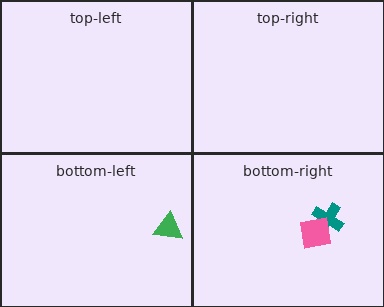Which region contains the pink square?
The bottom-right region.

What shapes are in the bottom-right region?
The teal cross, the pink square.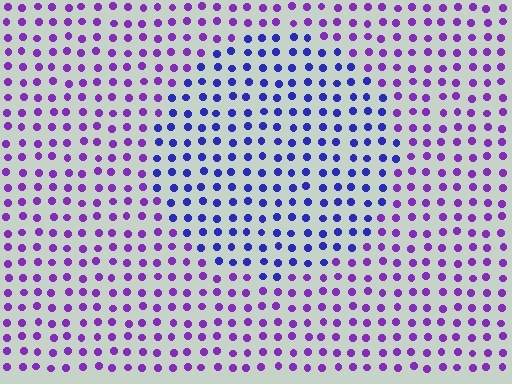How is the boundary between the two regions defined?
The boundary is defined purely by a slight shift in hue (about 39 degrees). Spacing, size, and orientation are identical on both sides.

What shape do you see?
I see a circle.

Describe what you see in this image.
The image is filled with small purple elements in a uniform arrangement. A circle-shaped region is visible where the elements are tinted to a slightly different hue, forming a subtle color boundary.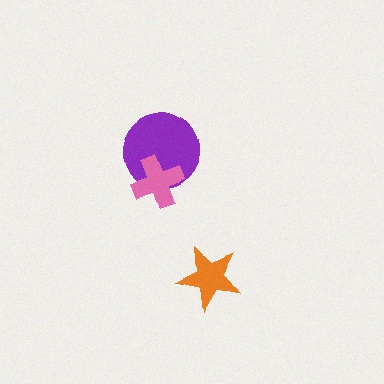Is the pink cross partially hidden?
No, no other shape covers it.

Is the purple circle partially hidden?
Yes, it is partially covered by another shape.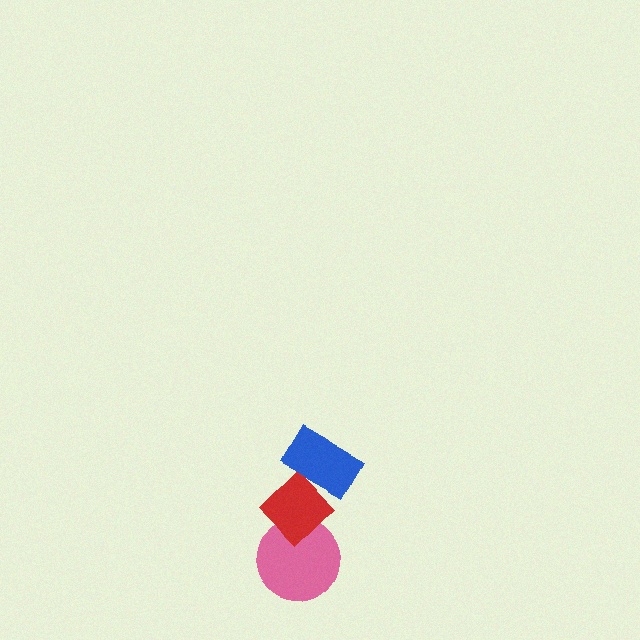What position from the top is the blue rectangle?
The blue rectangle is 1st from the top.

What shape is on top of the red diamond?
The blue rectangle is on top of the red diamond.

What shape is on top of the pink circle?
The red diamond is on top of the pink circle.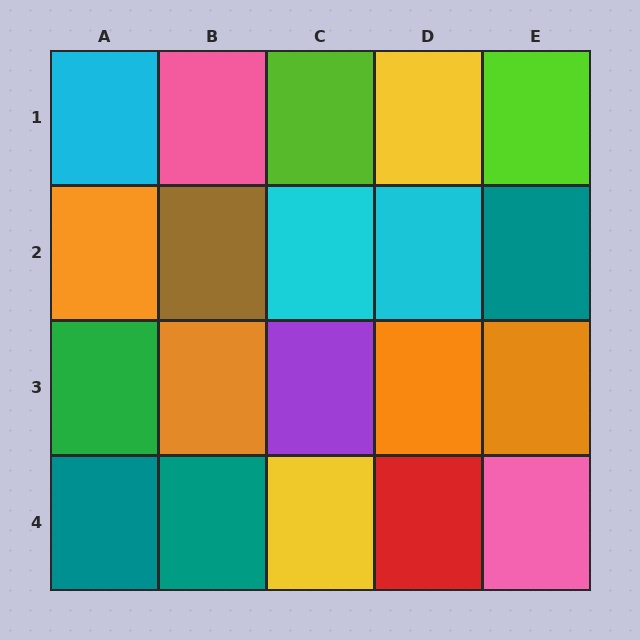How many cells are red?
1 cell is red.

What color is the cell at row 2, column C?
Cyan.